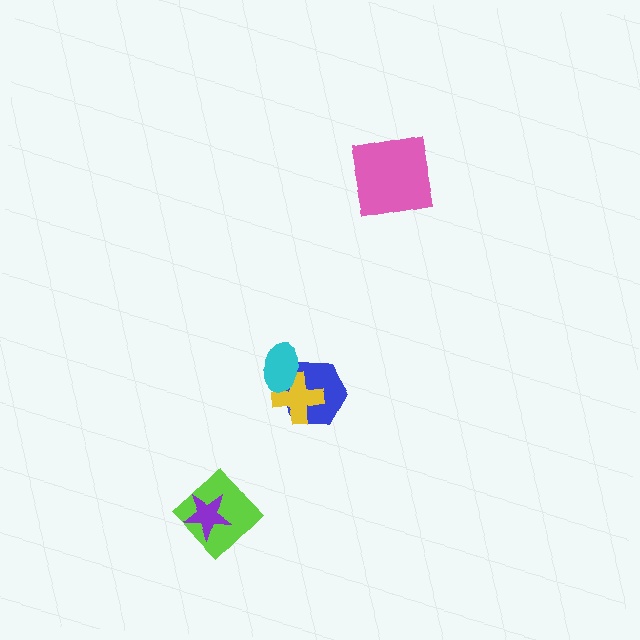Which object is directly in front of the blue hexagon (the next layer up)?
The yellow cross is directly in front of the blue hexagon.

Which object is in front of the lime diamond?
The purple star is in front of the lime diamond.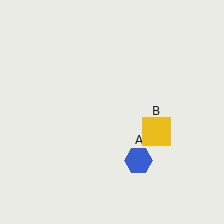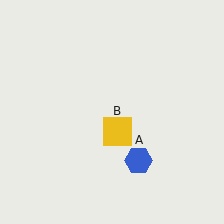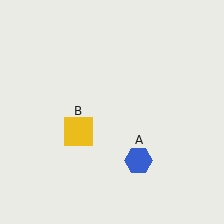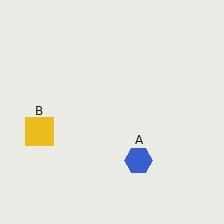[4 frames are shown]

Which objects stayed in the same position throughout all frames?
Blue hexagon (object A) remained stationary.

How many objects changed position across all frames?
1 object changed position: yellow square (object B).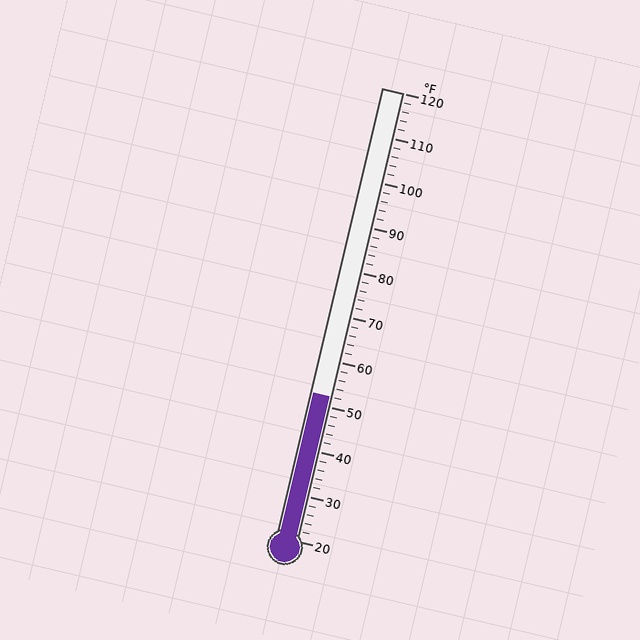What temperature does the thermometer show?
The thermometer shows approximately 52°F.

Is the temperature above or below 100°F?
The temperature is below 100°F.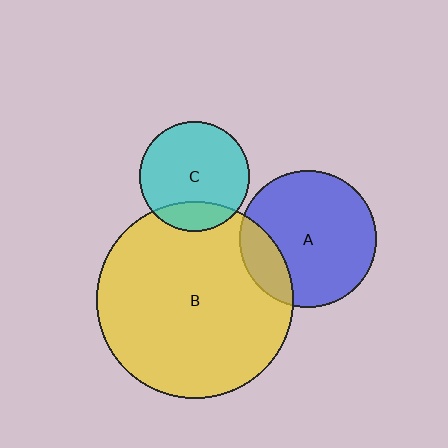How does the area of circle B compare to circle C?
Approximately 3.2 times.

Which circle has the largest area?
Circle B (yellow).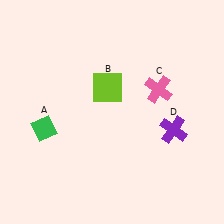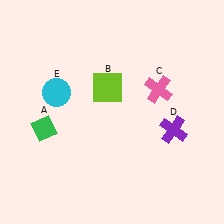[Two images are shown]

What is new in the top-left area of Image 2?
A cyan circle (E) was added in the top-left area of Image 2.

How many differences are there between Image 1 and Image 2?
There is 1 difference between the two images.